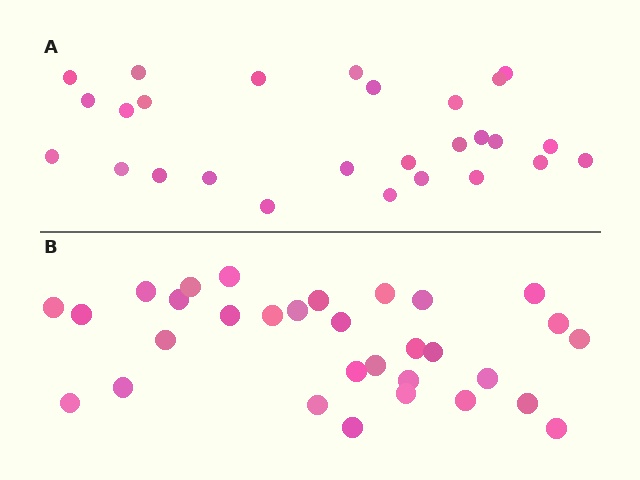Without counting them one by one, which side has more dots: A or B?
Region B (the bottom region) has more dots.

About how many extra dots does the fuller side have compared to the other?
Region B has about 4 more dots than region A.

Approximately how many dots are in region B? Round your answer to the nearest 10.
About 30 dots. (The exact count is 31, which rounds to 30.)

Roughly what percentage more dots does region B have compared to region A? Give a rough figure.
About 15% more.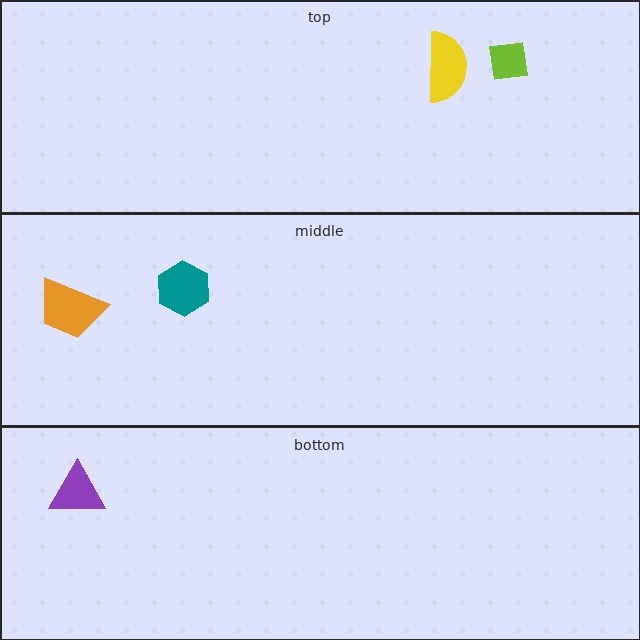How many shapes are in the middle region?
2.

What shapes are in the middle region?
The teal hexagon, the orange trapezoid.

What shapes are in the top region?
The yellow semicircle, the lime square.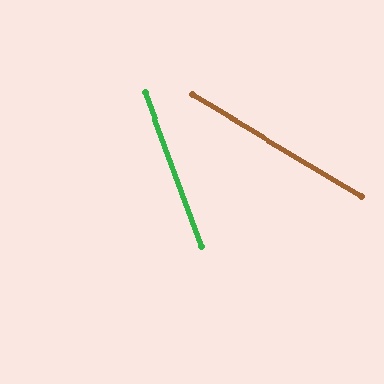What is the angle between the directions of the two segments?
Approximately 39 degrees.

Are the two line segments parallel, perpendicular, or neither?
Neither parallel nor perpendicular — they differ by about 39°.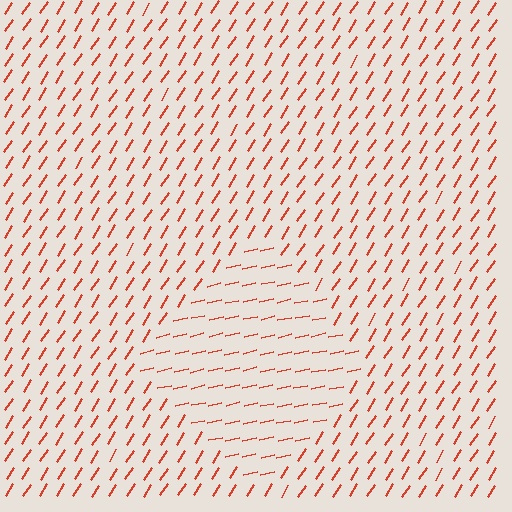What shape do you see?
I see a diamond.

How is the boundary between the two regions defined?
The boundary is defined purely by a change in line orientation (approximately 45 degrees difference). All lines are the same color and thickness.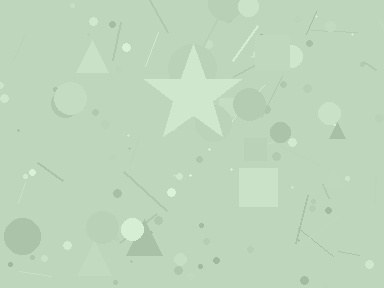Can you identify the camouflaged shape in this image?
The camouflaged shape is a star.